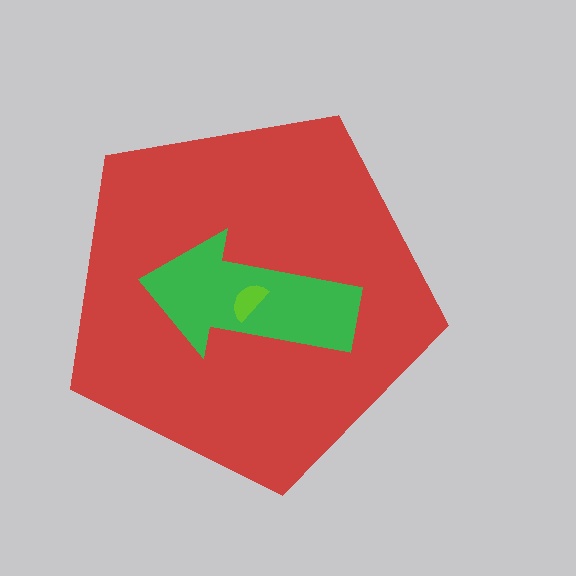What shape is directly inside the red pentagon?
The green arrow.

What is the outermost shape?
The red pentagon.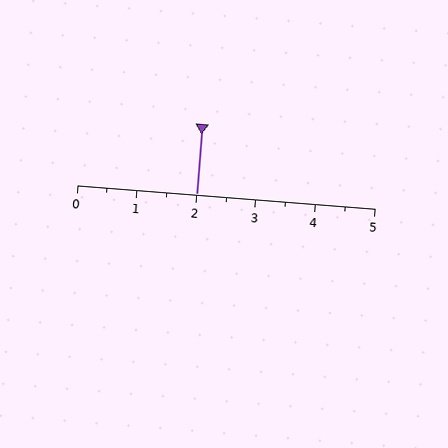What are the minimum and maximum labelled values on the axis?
The axis runs from 0 to 5.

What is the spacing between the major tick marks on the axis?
The major ticks are spaced 1 apart.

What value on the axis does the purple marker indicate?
The marker indicates approximately 2.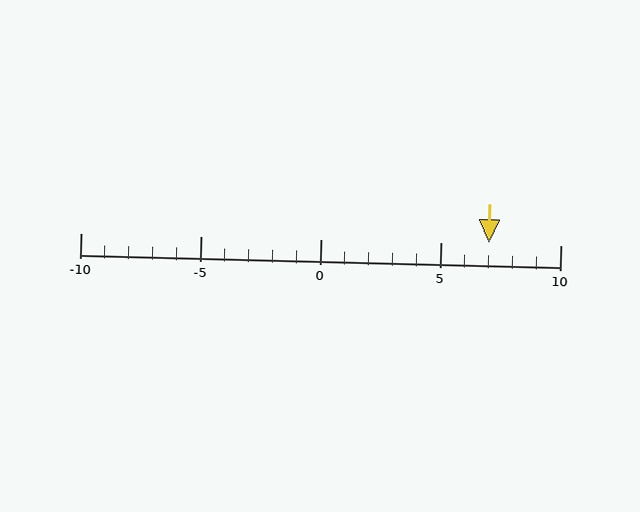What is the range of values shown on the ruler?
The ruler shows values from -10 to 10.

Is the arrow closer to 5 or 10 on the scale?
The arrow is closer to 5.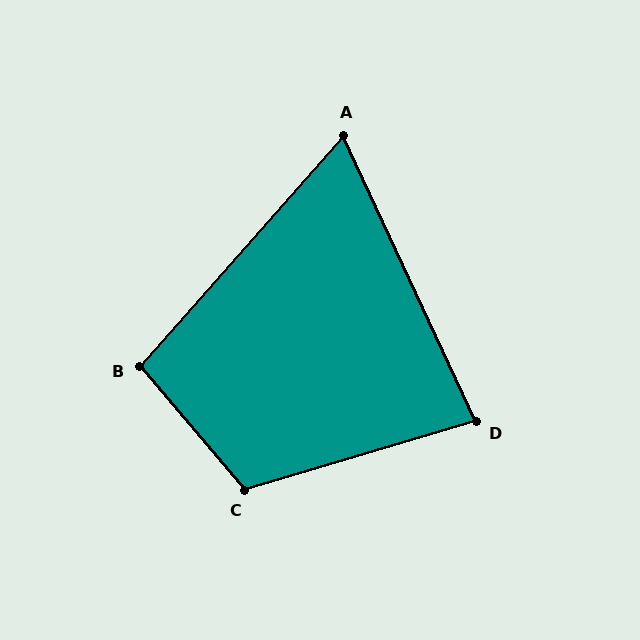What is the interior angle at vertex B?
Approximately 98 degrees (obtuse).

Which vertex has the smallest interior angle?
A, at approximately 66 degrees.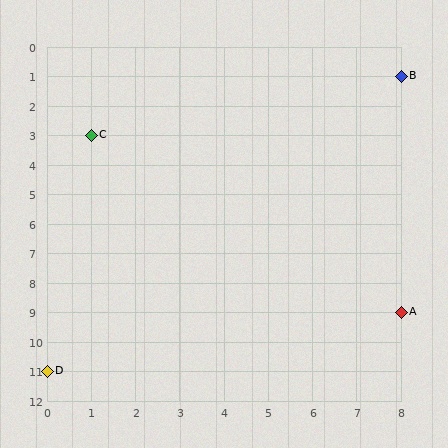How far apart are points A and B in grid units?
Points A and B are 8 rows apart.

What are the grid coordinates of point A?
Point A is at grid coordinates (8, 9).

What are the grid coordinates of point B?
Point B is at grid coordinates (8, 1).